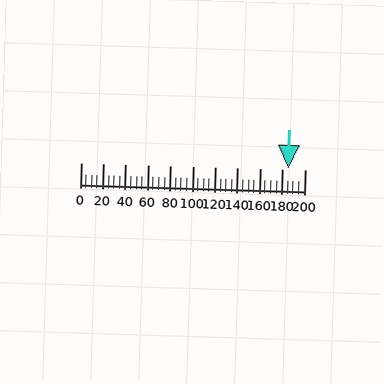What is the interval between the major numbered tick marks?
The major tick marks are spaced 20 units apart.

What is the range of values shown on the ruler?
The ruler shows values from 0 to 200.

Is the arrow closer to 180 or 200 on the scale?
The arrow is closer to 180.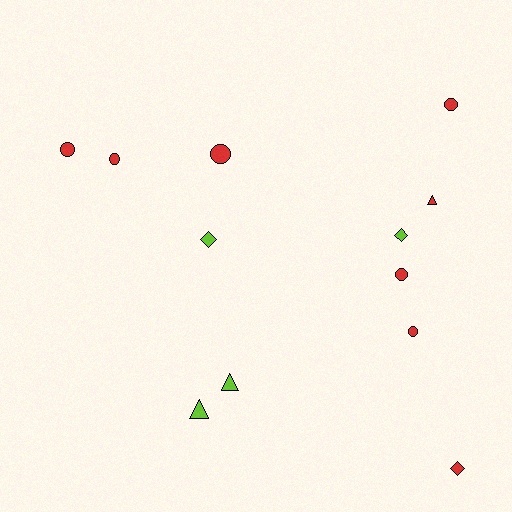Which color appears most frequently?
Red, with 8 objects.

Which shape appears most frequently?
Circle, with 6 objects.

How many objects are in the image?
There are 12 objects.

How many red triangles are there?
There is 1 red triangle.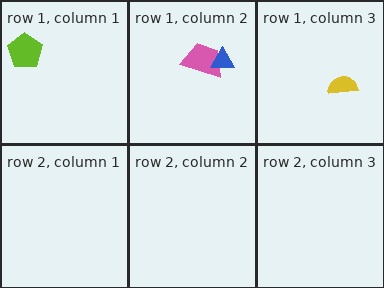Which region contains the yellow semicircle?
The row 1, column 3 region.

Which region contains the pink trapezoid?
The row 1, column 2 region.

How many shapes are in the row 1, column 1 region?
1.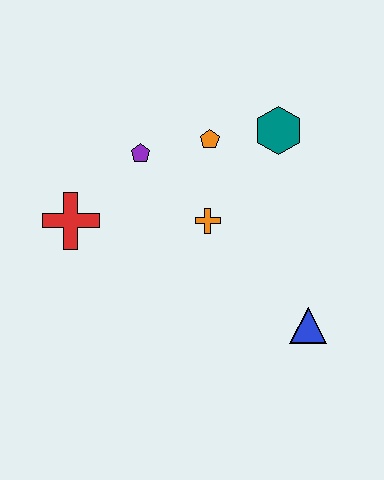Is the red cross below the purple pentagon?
Yes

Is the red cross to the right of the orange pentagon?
No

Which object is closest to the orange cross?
The orange pentagon is closest to the orange cross.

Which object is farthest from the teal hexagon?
The red cross is farthest from the teal hexagon.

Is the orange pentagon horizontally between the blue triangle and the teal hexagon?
No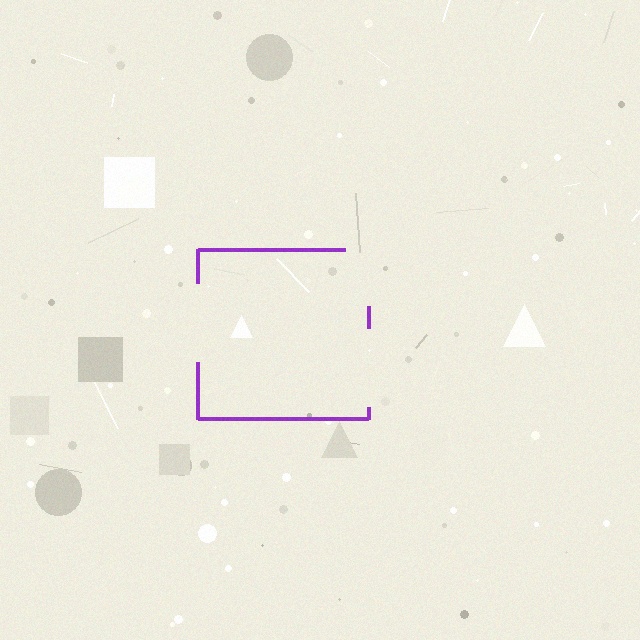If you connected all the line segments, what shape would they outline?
They would outline a square.